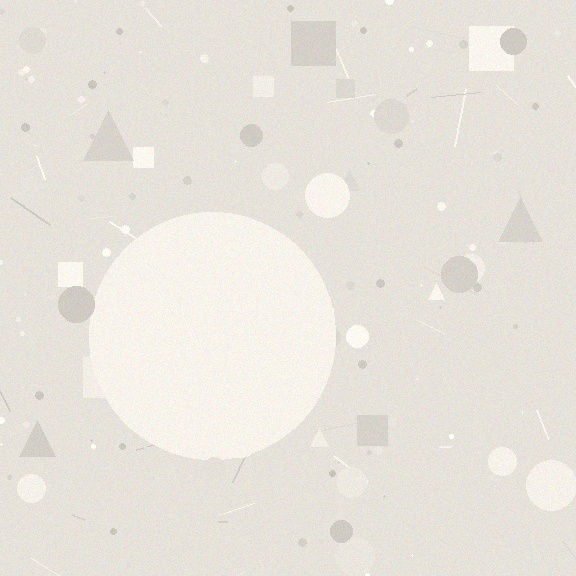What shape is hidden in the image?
A circle is hidden in the image.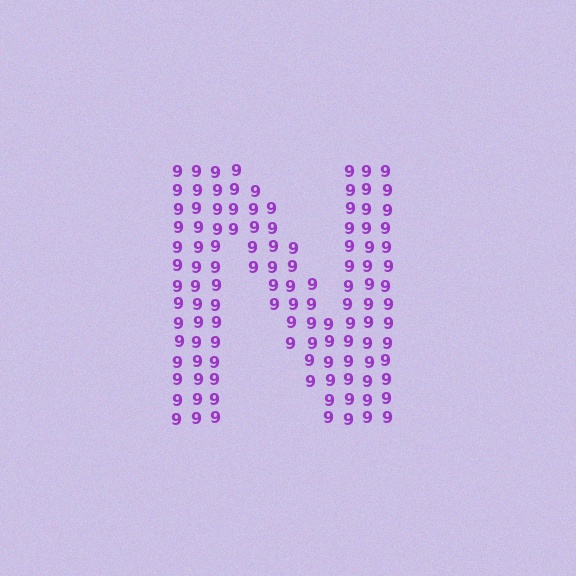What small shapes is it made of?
It is made of small digit 9's.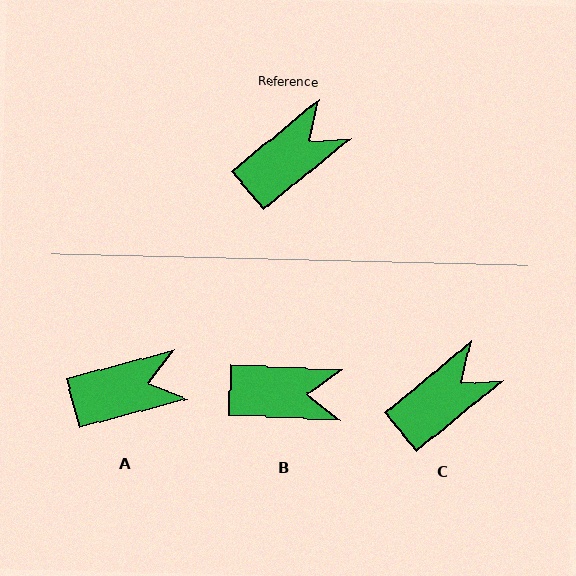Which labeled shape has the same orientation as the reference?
C.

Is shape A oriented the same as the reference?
No, it is off by about 25 degrees.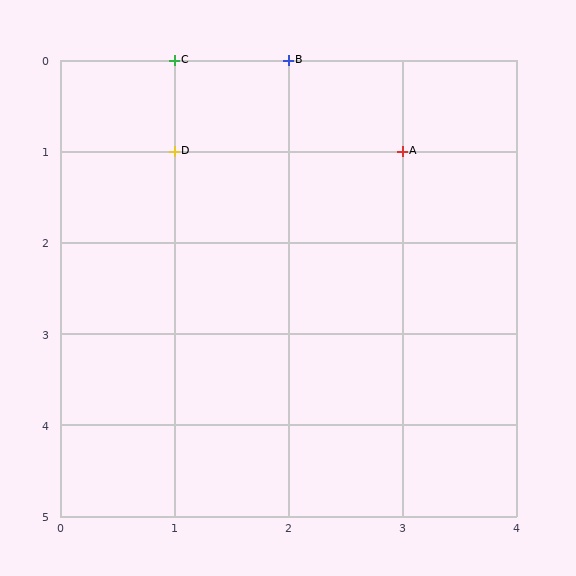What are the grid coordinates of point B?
Point B is at grid coordinates (2, 0).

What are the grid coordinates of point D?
Point D is at grid coordinates (1, 1).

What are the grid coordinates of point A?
Point A is at grid coordinates (3, 1).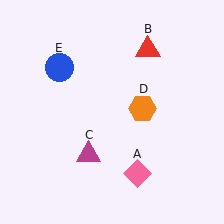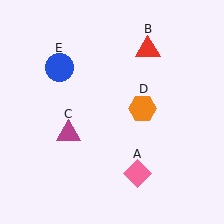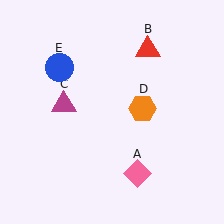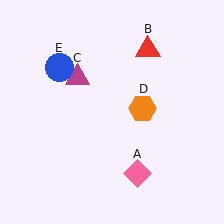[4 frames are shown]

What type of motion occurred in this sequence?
The magenta triangle (object C) rotated clockwise around the center of the scene.